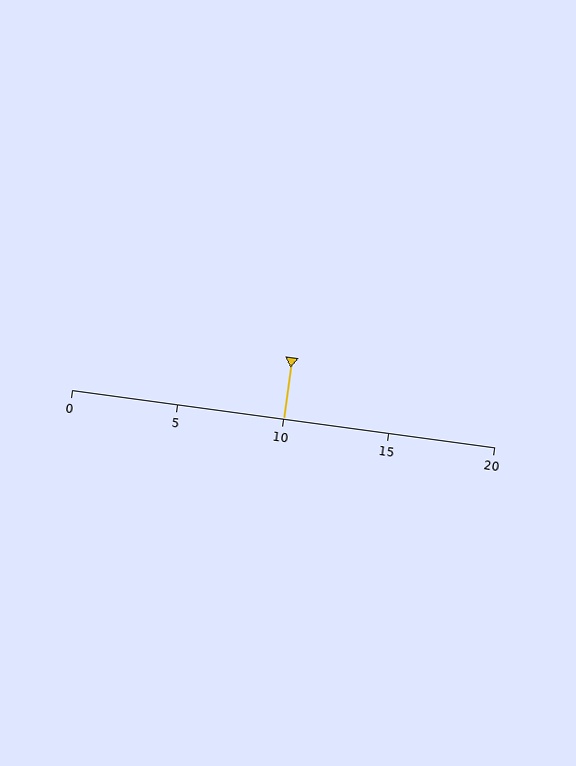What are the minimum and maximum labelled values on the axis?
The axis runs from 0 to 20.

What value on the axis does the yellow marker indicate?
The marker indicates approximately 10.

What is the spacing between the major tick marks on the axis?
The major ticks are spaced 5 apart.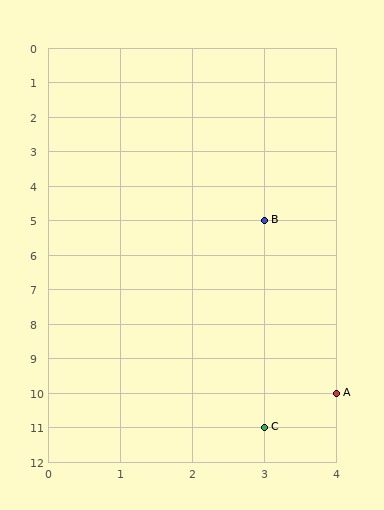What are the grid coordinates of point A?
Point A is at grid coordinates (4, 10).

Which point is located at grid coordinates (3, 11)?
Point C is at (3, 11).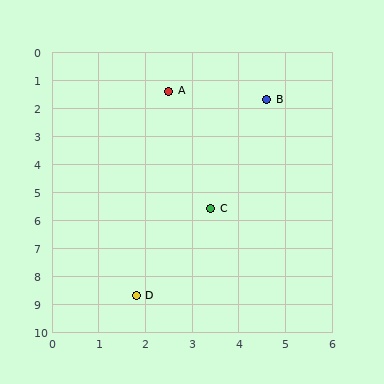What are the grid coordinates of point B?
Point B is at approximately (4.6, 1.7).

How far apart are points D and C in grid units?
Points D and C are about 3.5 grid units apart.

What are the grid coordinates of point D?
Point D is at approximately (1.8, 8.7).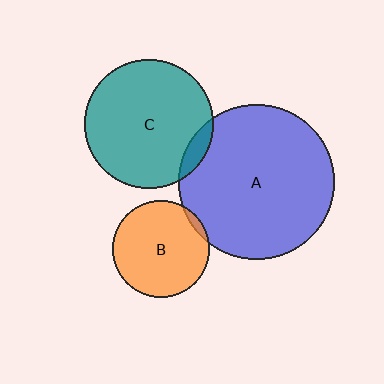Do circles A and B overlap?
Yes.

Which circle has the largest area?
Circle A (blue).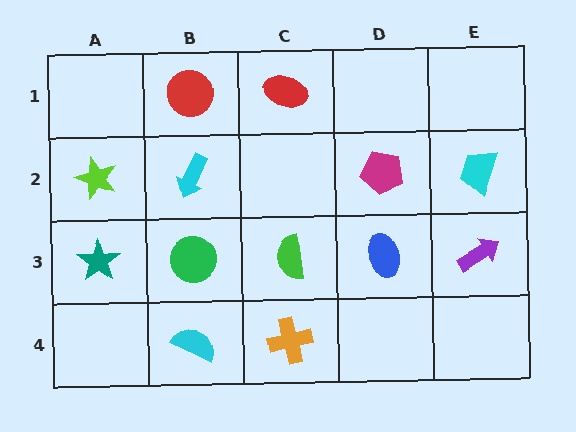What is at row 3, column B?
A green circle.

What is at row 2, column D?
A magenta pentagon.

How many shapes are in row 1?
2 shapes.